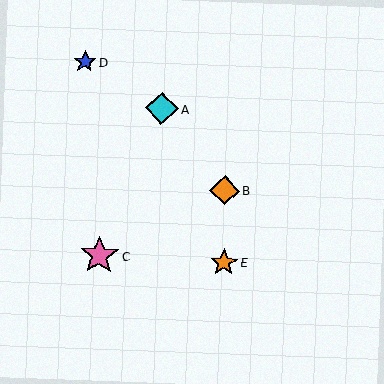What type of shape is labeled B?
Shape B is an orange diamond.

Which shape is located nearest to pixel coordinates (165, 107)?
The cyan diamond (labeled A) at (162, 109) is nearest to that location.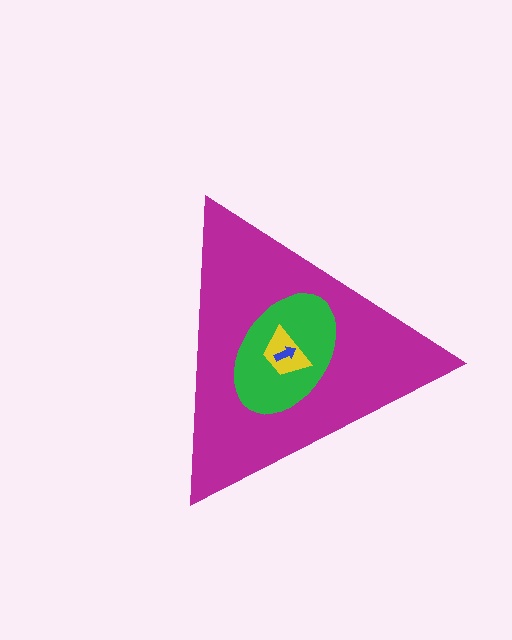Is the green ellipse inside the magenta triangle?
Yes.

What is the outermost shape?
The magenta triangle.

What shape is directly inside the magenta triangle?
The green ellipse.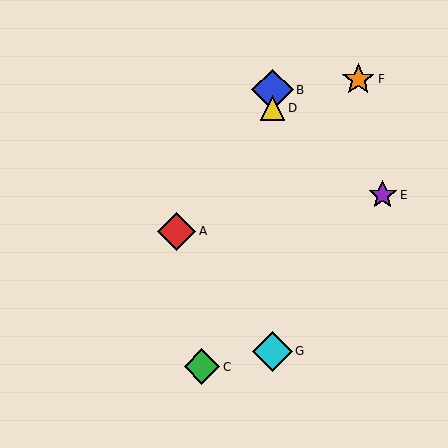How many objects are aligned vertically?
3 objects (B, D, G) are aligned vertically.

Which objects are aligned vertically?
Objects B, D, G are aligned vertically.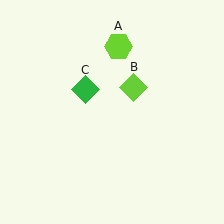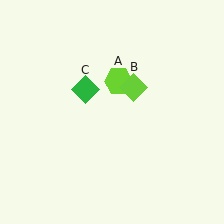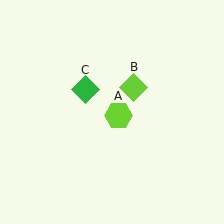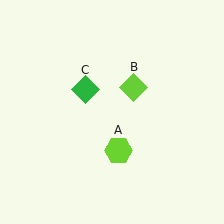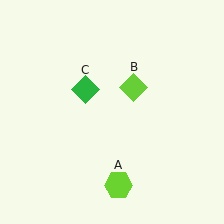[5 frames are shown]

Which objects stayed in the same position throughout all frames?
Lime diamond (object B) and green diamond (object C) remained stationary.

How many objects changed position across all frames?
1 object changed position: lime hexagon (object A).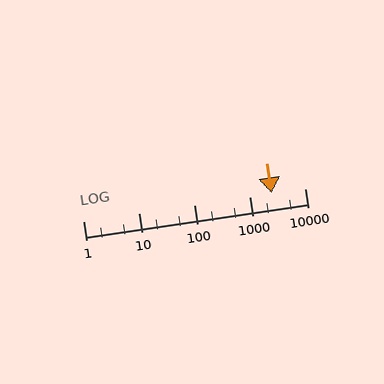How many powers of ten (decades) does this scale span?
The scale spans 4 decades, from 1 to 10000.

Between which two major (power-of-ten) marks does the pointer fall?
The pointer is between 1000 and 10000.